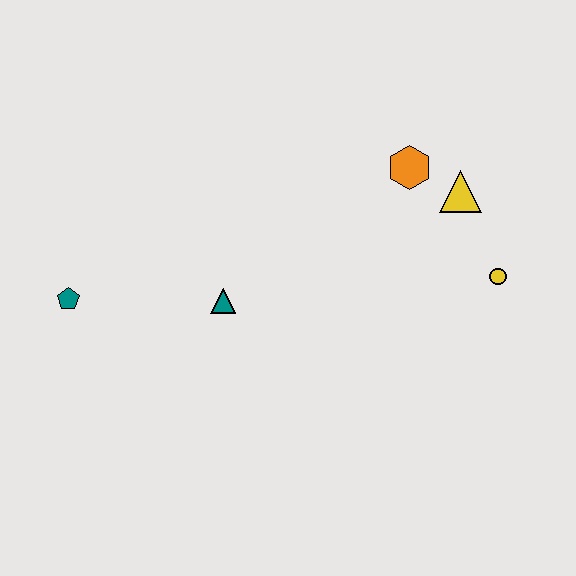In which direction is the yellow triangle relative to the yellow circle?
The yellow triangle is above the yellow circle.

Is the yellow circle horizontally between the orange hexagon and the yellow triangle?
No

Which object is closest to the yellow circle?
The yellow triangle is closest to the yellow circle.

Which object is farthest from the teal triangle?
The yellow circle is farthest from the teal triangle.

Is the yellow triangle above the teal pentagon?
Yes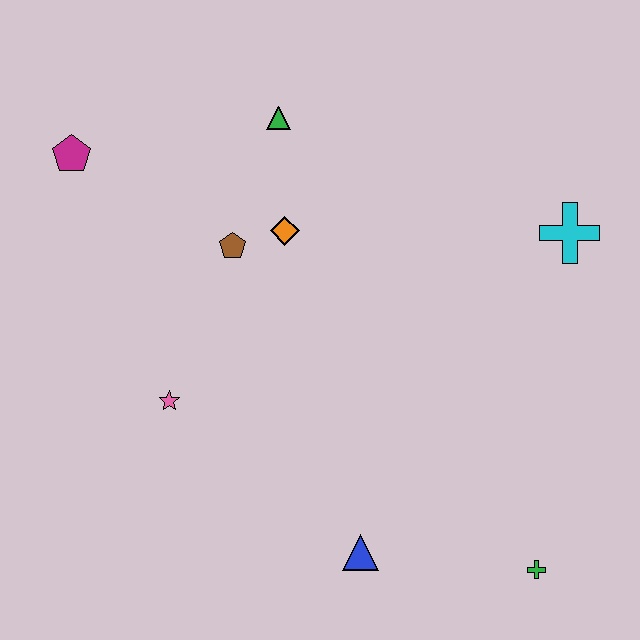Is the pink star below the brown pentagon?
Yes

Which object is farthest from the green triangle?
The green cross is farthest from the green triangle.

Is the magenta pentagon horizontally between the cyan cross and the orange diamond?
No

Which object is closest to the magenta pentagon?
The brown pentagon is closest to the magenta pentagon.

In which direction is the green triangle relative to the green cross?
The green triangle is above the green cross.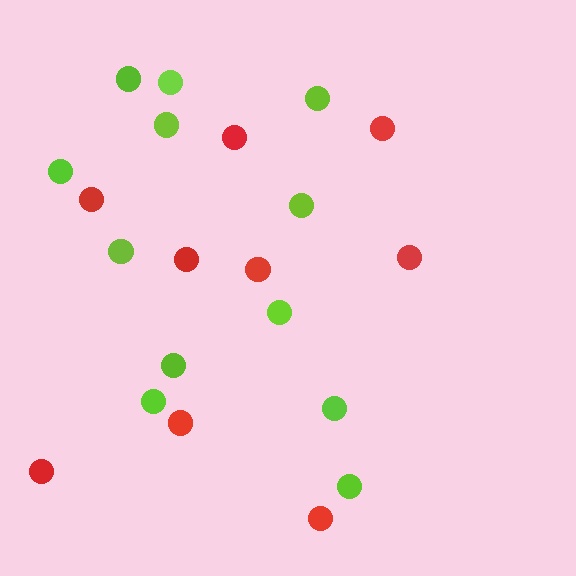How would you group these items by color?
There are 2 groups: one group of red circles (9) and one group of lime circles (12).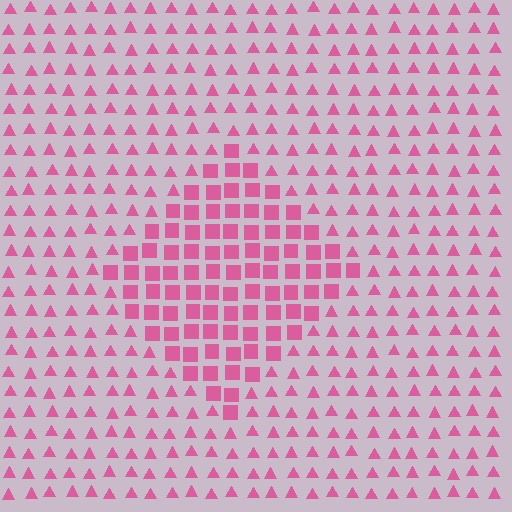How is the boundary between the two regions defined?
The boundary is defined by a change in element shape: squares inside vs. triangles outside. All elements share the same color and spacing.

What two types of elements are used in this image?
The image uses squares inside the diamond region and triangles outside it.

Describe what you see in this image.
The image is filled with small pink elements arranged in a uniform grid. A diamond-shaped region contains squares, while the surrounding area contains triangles. The boundary is defined purely by the change in element shape.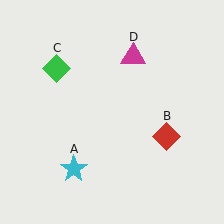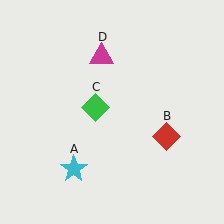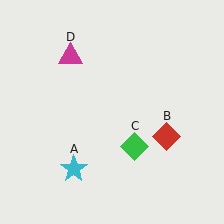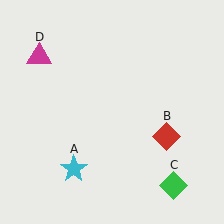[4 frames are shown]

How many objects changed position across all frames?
2 objects changed position: green diamond (object C), magenta triangle (object D).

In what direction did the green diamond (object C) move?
The green diamond (object C) moved down and to the right.